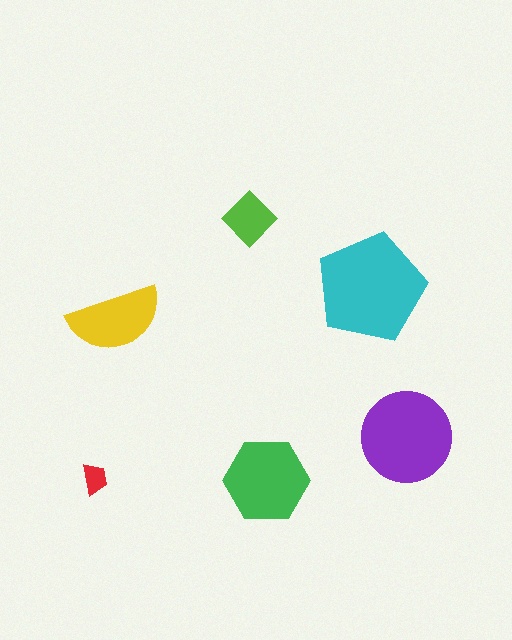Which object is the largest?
The cyan pentagon.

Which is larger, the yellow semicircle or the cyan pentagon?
The cyan pentagon.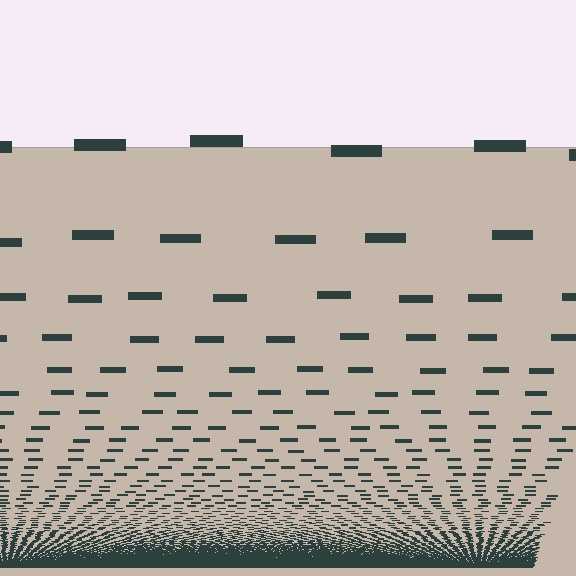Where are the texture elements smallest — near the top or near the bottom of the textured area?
Near the bottom.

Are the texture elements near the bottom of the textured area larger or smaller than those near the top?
Smaller. The gradient is inverted — elements near the bottom are smaller and denser.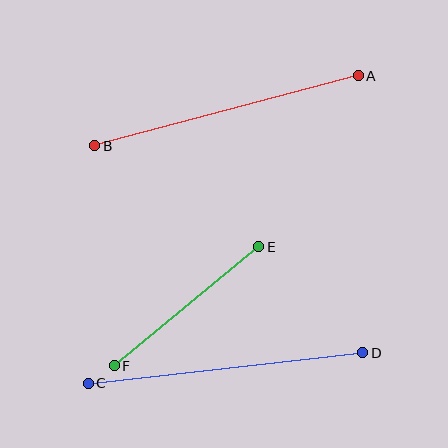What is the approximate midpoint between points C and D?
The midpoint is at approximately (225, 368) pixels.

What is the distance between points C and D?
The distance is approximately 276 pixels.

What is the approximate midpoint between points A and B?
The midpoint is at approximately (226, 111) pixels.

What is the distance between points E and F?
The distance is approximately 187 pixels.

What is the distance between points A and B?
The distance is approximately 273 pixels.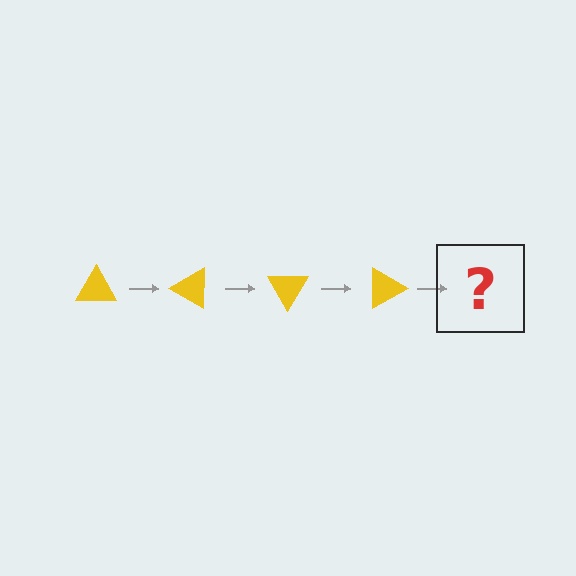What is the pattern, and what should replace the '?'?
The pattern is that the triangle rotates 30 degrees each step. The '?' should be a yellow triangle rotated 120 degrees.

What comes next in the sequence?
The next element should be a yellow triangle rotated 120 degrees.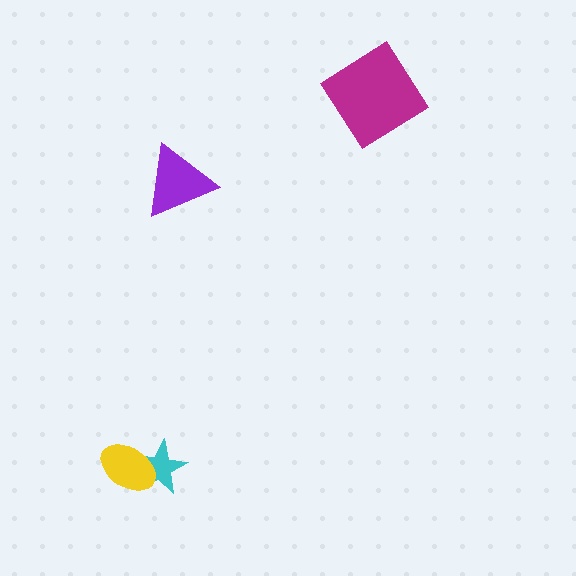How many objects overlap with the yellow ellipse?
1 object overlaps with the yellow ellipse.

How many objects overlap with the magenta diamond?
0 objects overlap with the magenta diamond.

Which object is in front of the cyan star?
The yellow ellipse is in front of the cyan star.